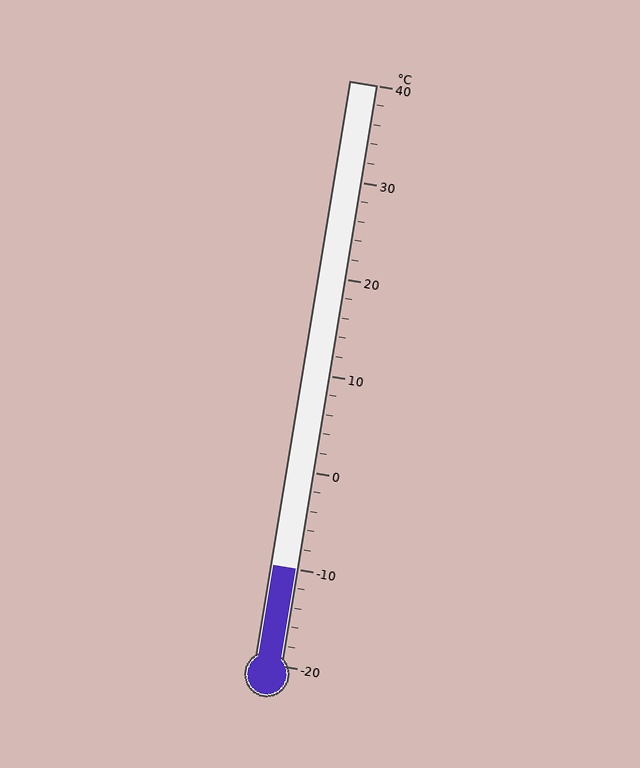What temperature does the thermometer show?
The thermometer shows approximately -10°C.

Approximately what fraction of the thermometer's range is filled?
The thermometer is filled to approximately 15% of its range.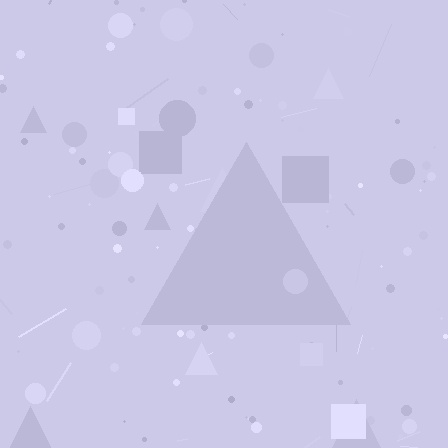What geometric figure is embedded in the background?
A triangle is embedded in the background.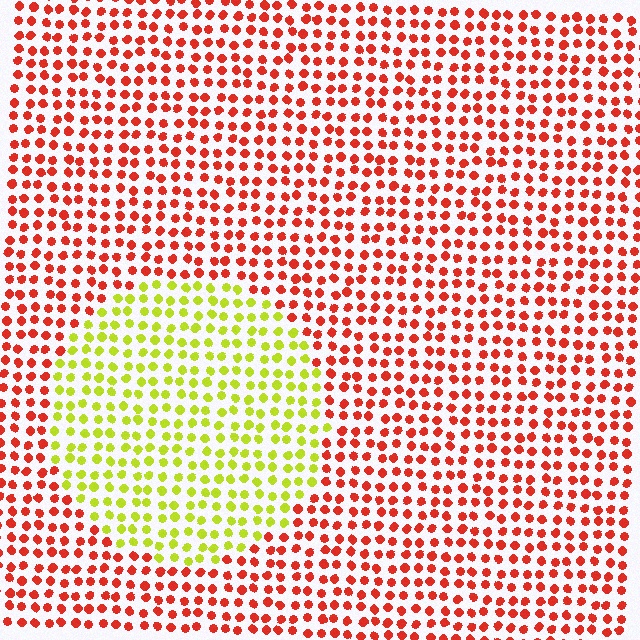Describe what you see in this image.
The image is filled with small red elements in a uniform arrangement. A circle-shaped region is visible where the elements are tinted to a slightly different hue, forming a subtle color boundary.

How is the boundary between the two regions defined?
The boundary is defined purely by a slight shift in hue (about 70 degrees). Spacing, size, and orientation are identical on both sides.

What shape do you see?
I see a circle.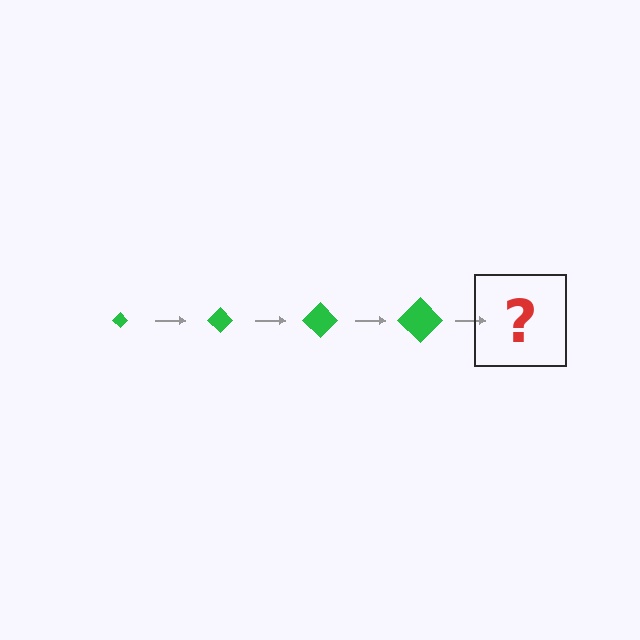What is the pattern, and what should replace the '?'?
The pattern is that the diamond gets progressively larger each step. The '?' should be a green diamond, larger than the previous one.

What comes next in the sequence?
The next element should be a green diamond, larger than the previous one.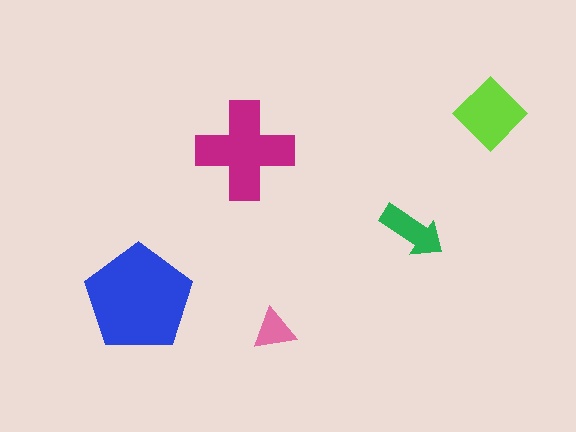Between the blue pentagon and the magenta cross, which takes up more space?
The blue pentagon.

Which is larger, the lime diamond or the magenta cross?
The magenta cross.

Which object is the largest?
The blue pentagon.